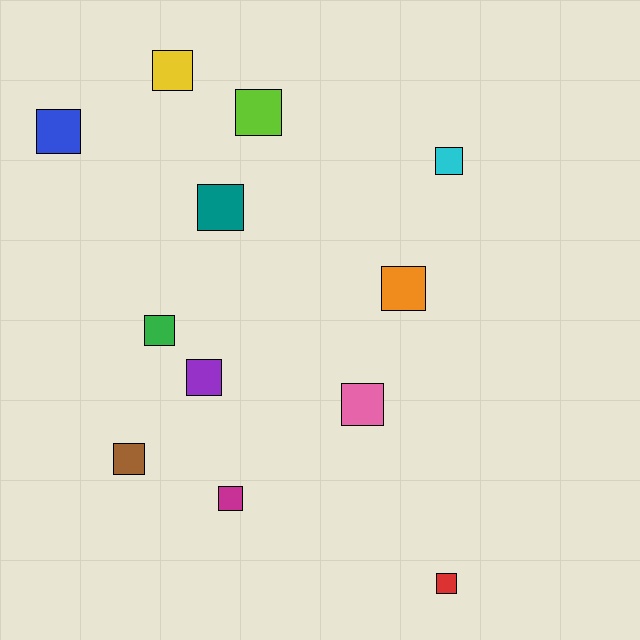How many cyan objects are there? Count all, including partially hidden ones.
There is 1 cyan object.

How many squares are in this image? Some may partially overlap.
There are 12 squares.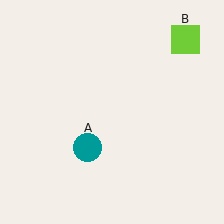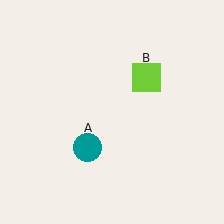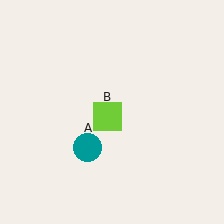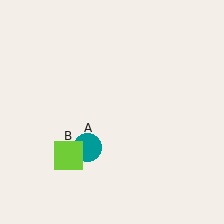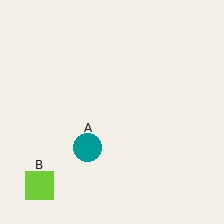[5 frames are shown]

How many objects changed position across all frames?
1 object changed position: lime square (object B).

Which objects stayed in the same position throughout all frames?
Teal circle (object A) remained stationary.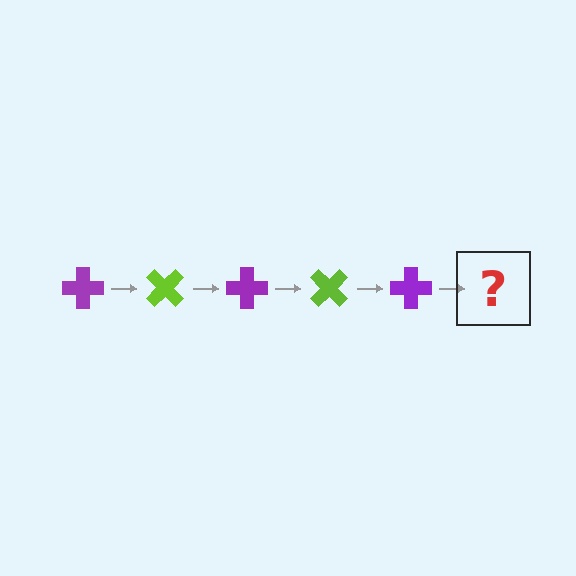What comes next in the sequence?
The next element should be a lime cross, rotated 225 degrees from the start.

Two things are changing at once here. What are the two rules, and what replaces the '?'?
The two rules are that it rotates 45 degrees each step and the color cycles through purple and lime. The '?' should be a lime cross, rotated 225 degrees from the start.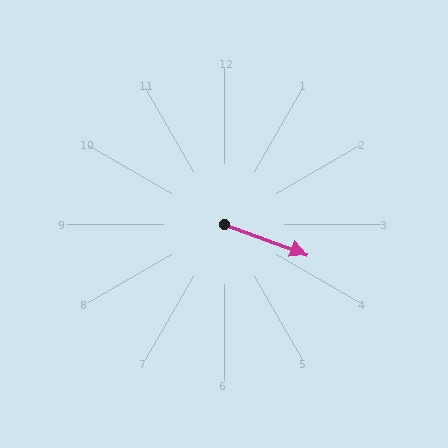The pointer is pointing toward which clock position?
Roughly 4 o'clock.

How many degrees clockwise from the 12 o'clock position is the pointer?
Approximately 110 degrees.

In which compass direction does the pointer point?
East.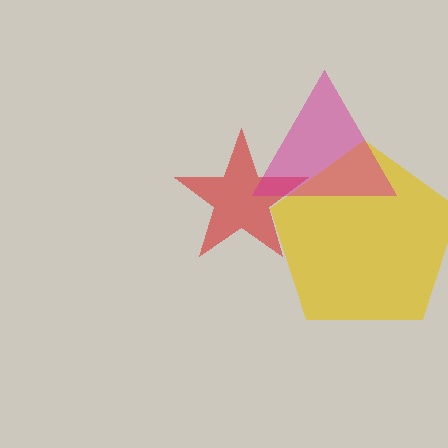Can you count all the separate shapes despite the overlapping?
Yes, there are 3 separate shapes.